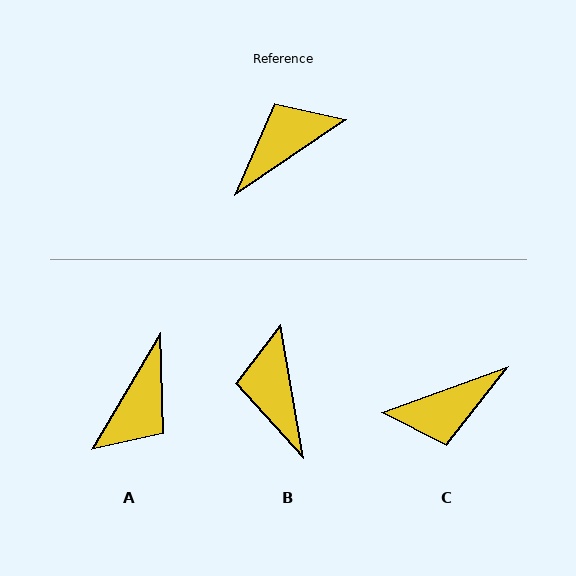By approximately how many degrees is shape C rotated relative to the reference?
Approximately 166 degrees counter-clockwise.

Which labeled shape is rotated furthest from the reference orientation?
C, about 166 degrees away.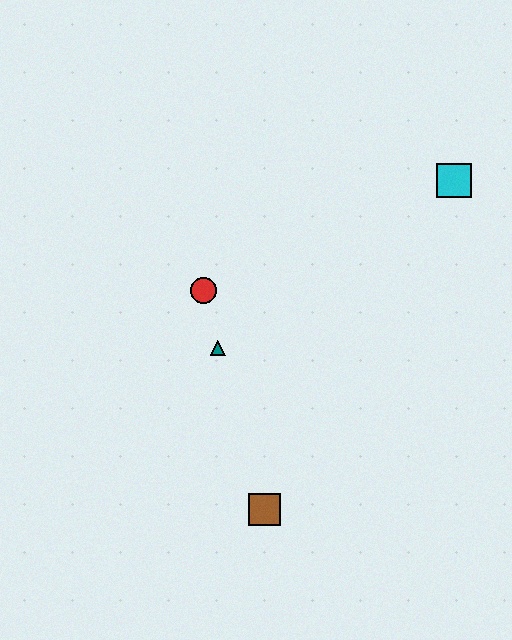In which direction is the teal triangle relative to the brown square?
The teal triangle is above the brown square.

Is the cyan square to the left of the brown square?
No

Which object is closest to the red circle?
The teal triangle is closest to the red circle.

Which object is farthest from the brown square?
The cyan square is farthest from the brown square.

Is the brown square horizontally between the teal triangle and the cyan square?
Yes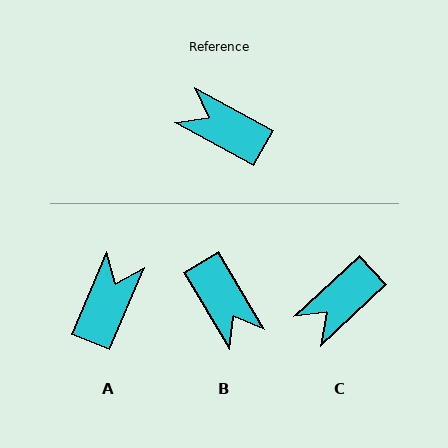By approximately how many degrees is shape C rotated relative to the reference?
Approximately 72 degrees counter-clockwise.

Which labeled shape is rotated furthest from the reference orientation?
B, about 149 degrees away.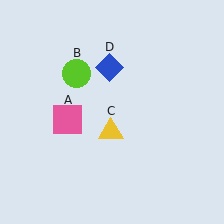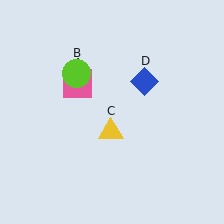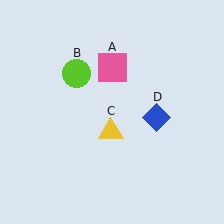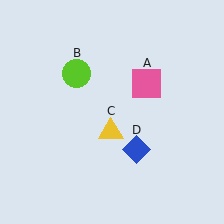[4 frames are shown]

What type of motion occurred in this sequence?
The pink square (object A), blue diamond (object D) rotated clockwise around the center of the scene.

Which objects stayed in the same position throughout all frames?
Lime circle (object B) and yellow triangle (object C) remained stationary.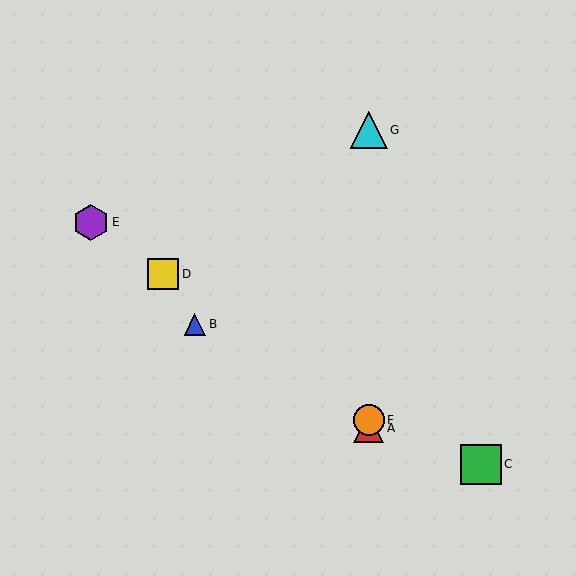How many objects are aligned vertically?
3 objects (A, F, G) are aligned vertically.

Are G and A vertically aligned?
Yes, both are at x≈369.